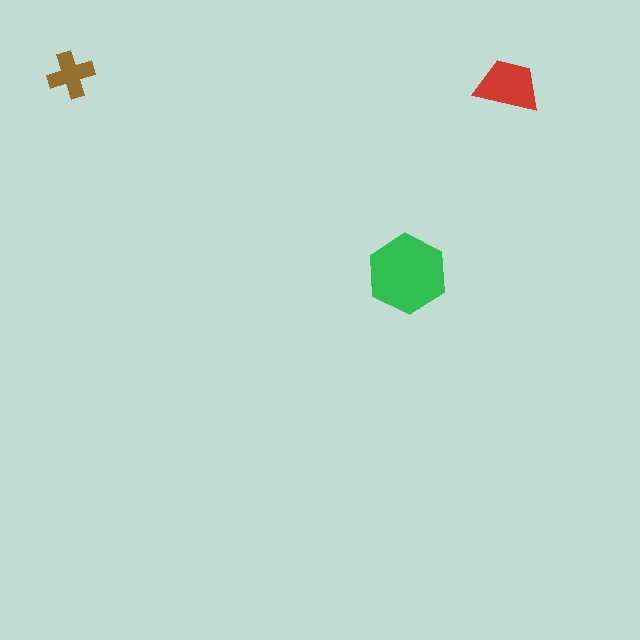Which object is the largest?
The green hexagon.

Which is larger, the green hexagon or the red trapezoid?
The green hexagon.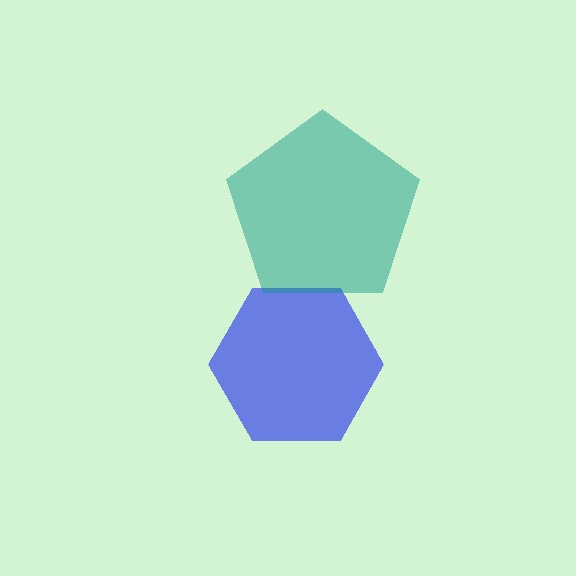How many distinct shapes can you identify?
There are 2 distinct shapes: a blue hexagon, a teal pentagon.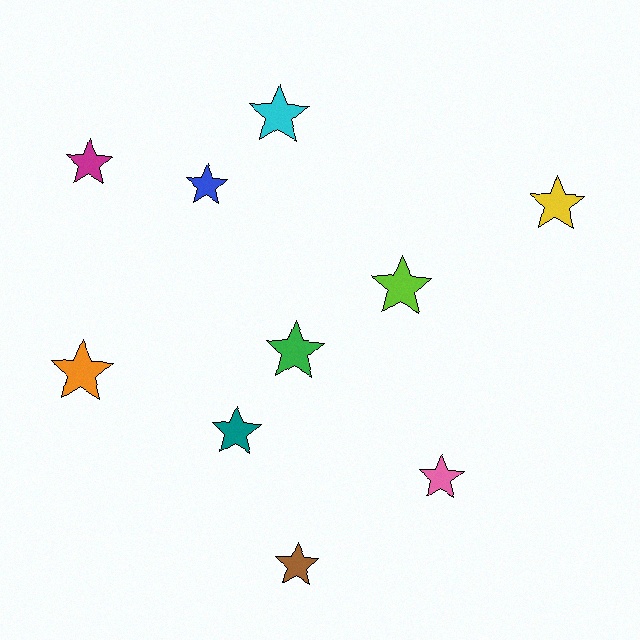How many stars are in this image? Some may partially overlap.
There are 10 stars.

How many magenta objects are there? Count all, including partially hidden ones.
There is 1 magenta object.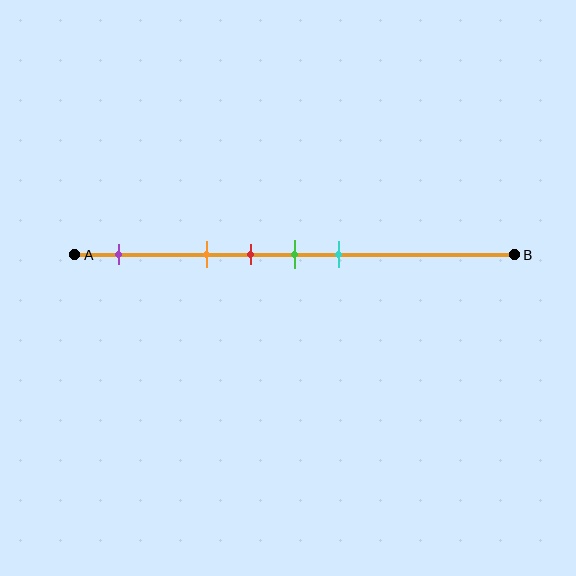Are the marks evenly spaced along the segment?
No, the marks are not evenly spaced.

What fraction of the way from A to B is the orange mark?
The orange mark is approximately 30% (0.3) of the way from A to B.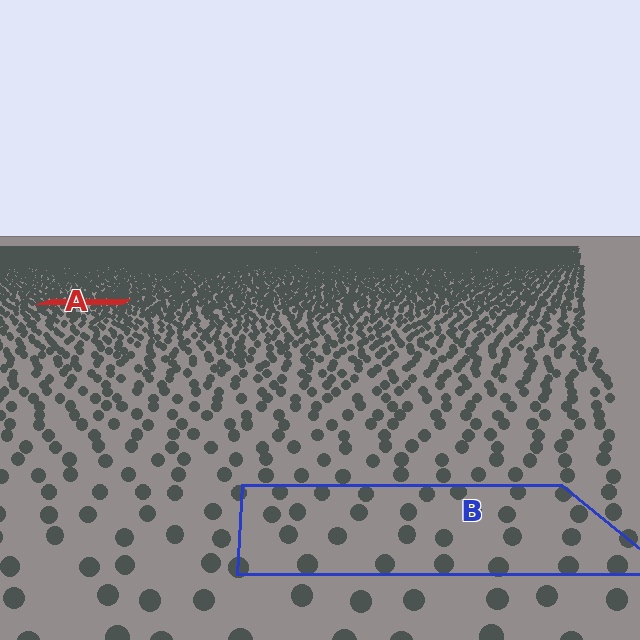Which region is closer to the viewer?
Region B is closer. The texture elements there are larger and more spread out.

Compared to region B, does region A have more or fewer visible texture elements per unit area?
Region A has more texture elements per unit area — they are packed more densely because it is farther away.